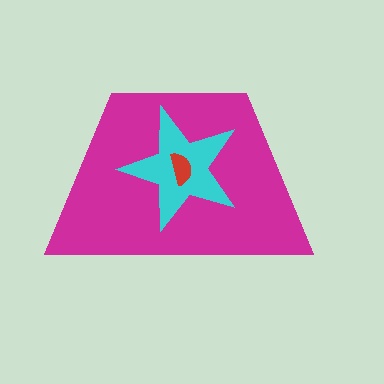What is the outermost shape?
The magenta trapezoid.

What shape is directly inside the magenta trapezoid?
The cyan star.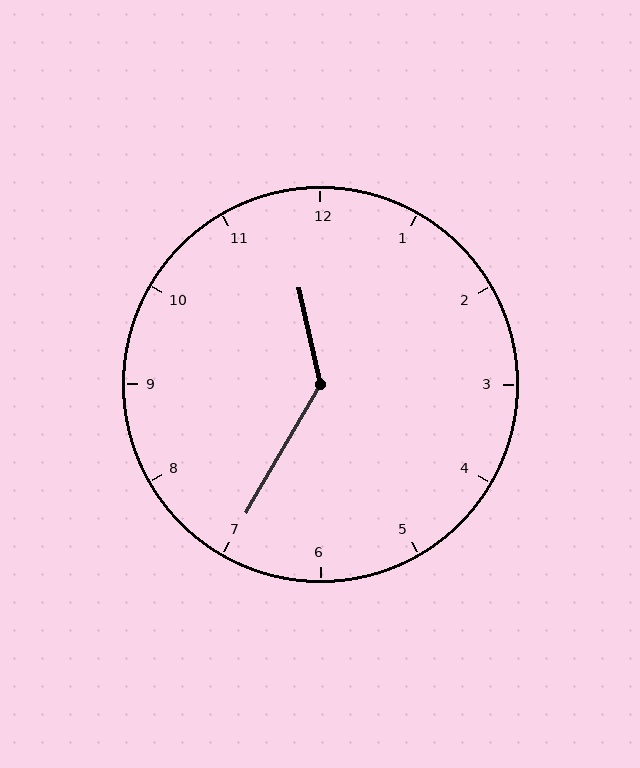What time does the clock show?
11:35.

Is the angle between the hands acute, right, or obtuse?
It is obtuse.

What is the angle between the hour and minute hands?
Approximately 138 degrees.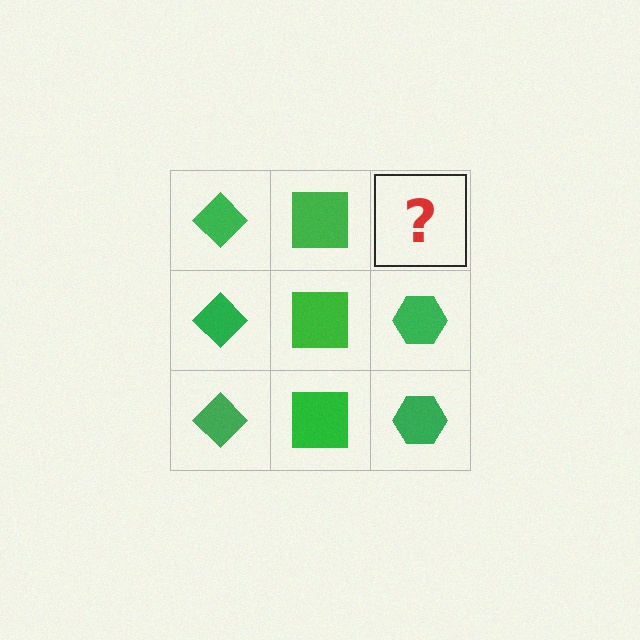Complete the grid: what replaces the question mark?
The question mark should be replaced with a green hexagon.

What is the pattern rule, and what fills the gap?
The rule is that each column has a consistent shape. The gap should be filled with a green hexagon.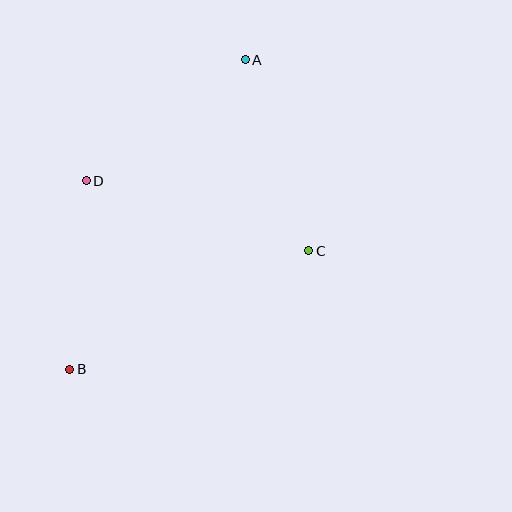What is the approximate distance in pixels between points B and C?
The distance between B and C is approximately 267 pixels.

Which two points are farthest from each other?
Points A and B are farthest from each other.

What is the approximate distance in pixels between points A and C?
The distance between A and C is approximately 202 pixels.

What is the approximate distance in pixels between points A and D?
The distance between A and D is approximately 200 pixels.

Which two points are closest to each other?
Points B and D are closest to each other.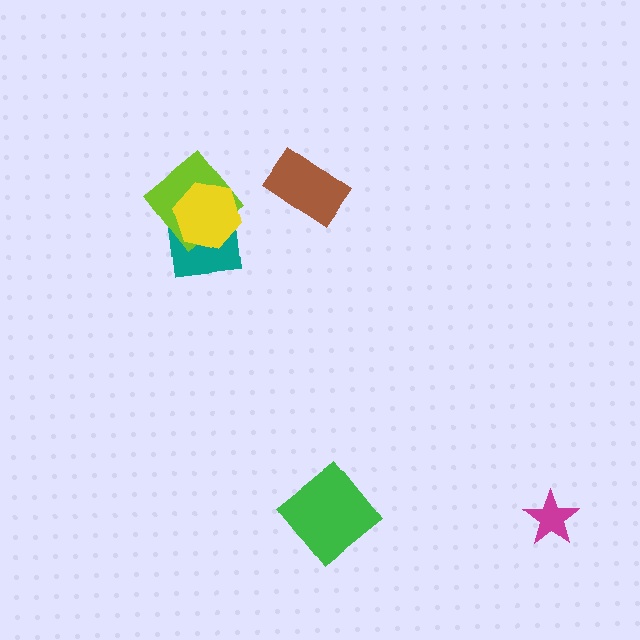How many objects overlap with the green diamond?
0 objects overlap with the green diamond.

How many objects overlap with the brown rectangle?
0 objects overlap with the brown rectangle.